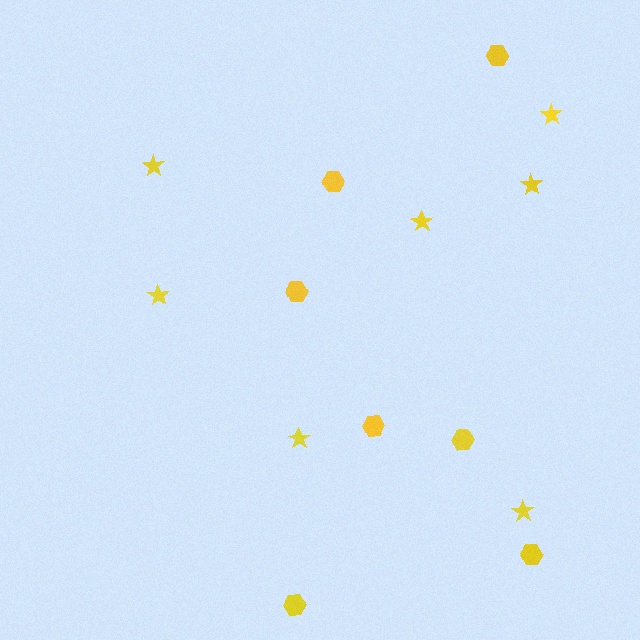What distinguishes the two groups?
There are 2 groups: one group of hexagons (7) and one group of stars (7).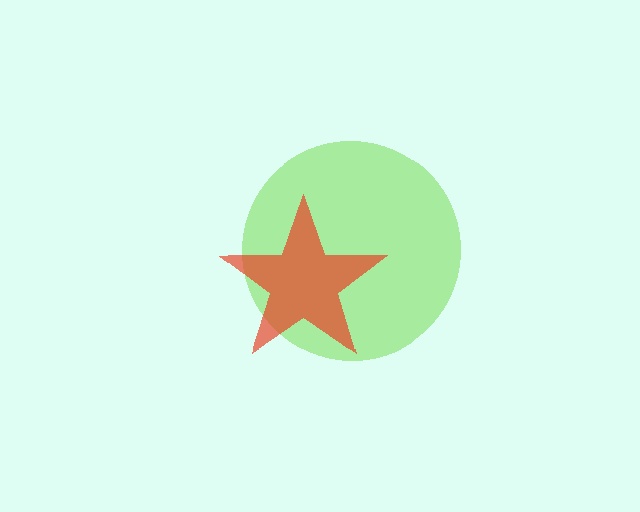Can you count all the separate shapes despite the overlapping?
Yes, there are 2 separate shapes.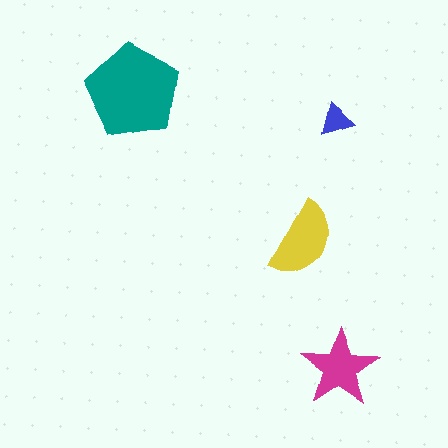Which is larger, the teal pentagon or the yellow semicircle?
The teal pentagon.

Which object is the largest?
The teal pentagon.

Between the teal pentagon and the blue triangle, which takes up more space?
The teal pentagon.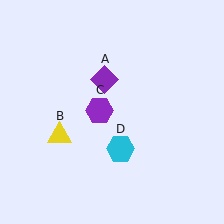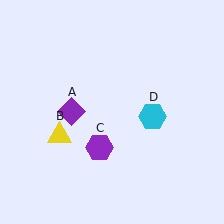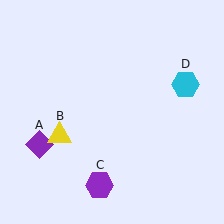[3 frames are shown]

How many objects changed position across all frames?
3 objects changed position: purple diamond (object A), purple hexagon (object C), cyan hexagon (object D).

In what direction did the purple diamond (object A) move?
The purple diamond (object A) moved down and to the left.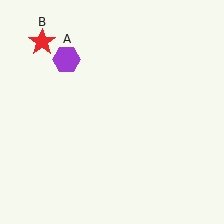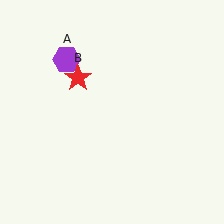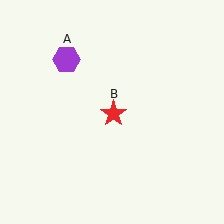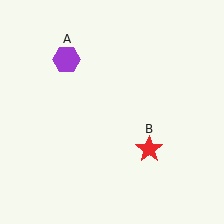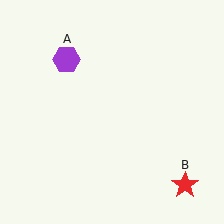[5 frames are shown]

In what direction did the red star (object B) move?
The red star (object B) moved down and to the right.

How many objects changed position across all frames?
1 object changed position: red star (object B).